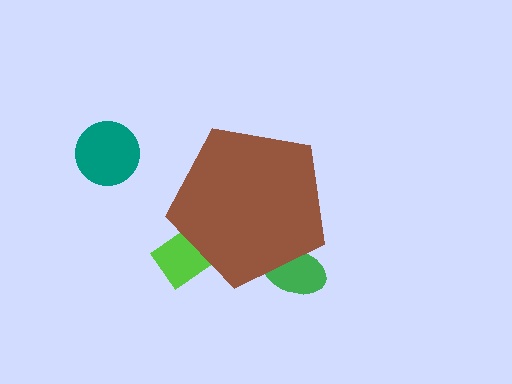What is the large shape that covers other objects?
A brown pentagon.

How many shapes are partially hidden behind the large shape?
2 shapes are partially hidden.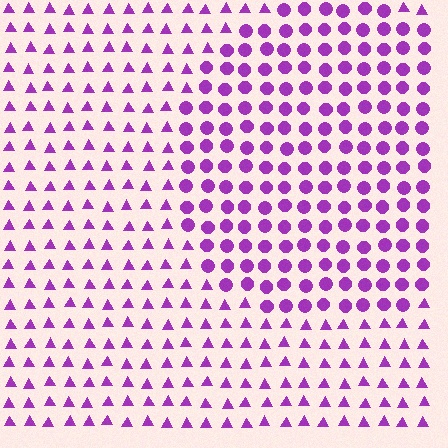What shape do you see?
I see a circle.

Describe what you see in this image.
The image is filled with small purple elements arranged in a uniform grid. A circle-shaped region contains circles, while the surrounding area contains triangles. The boundary is defined purely by the change in element shape.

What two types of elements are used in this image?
The image uses circles inside the circle region and triangles outside it.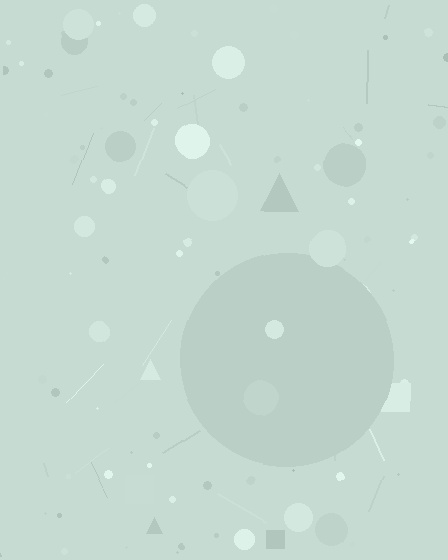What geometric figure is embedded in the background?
A circle is embedded in the background.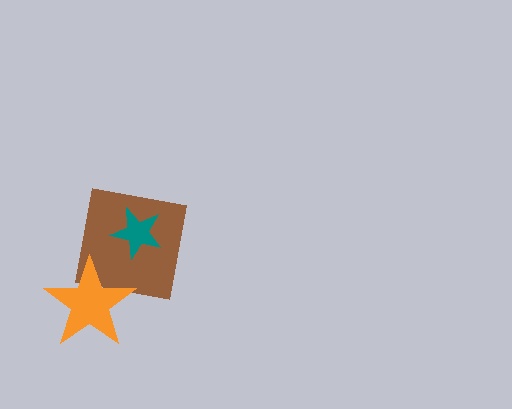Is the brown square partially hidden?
Yes, it is partially covered by another shape.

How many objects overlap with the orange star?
1 object overlaps with the orange star.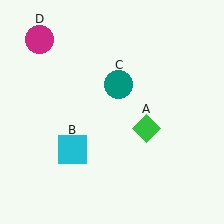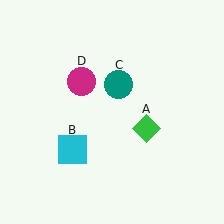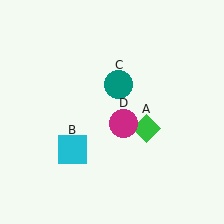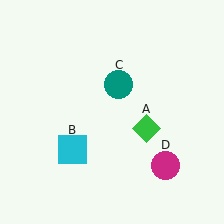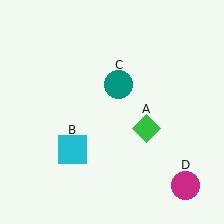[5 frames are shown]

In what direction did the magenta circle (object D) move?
The magenta circle (object D) moved down and to the right.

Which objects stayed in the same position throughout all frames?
Green diamond (object A) and cyan square (object B) and teal circle (object C) remained stationary.